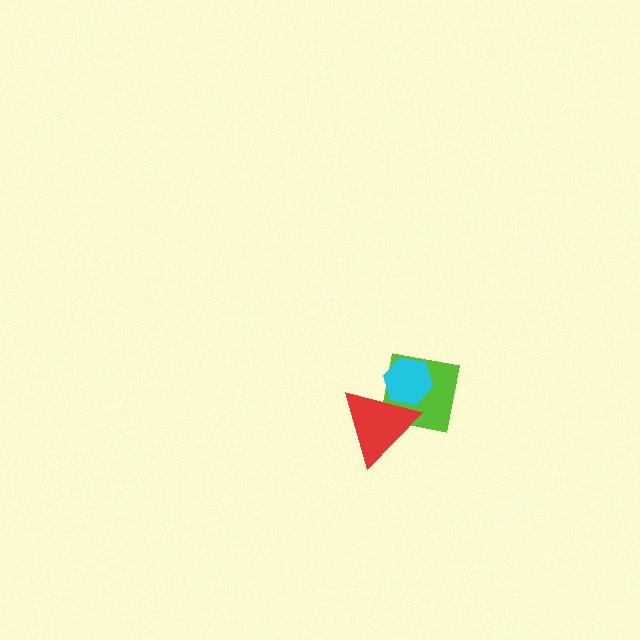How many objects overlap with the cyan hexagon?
2 objects overlap with the cyan hexagon.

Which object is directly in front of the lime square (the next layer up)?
The cyan hexagon is directly in front of the lime square.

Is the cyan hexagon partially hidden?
Yes, it is partially covered by another shape.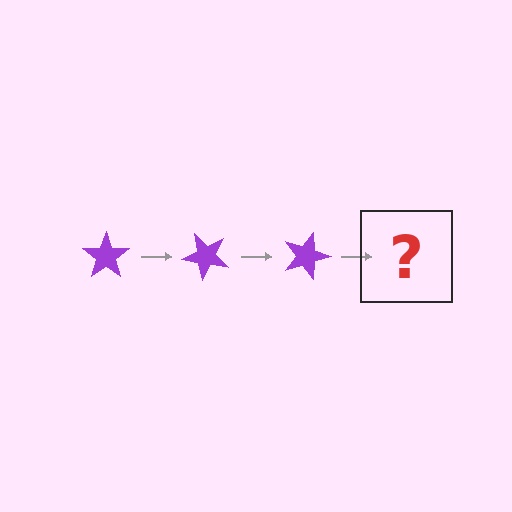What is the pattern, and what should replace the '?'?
The pattern is that the star rotates 45 degrees each step. The '?' should be a purple star rotated 135 degrees.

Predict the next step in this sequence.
The next step is a purple star rotated 135 degrees.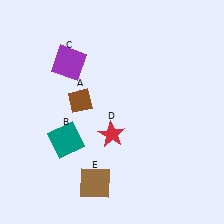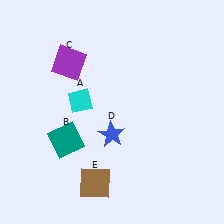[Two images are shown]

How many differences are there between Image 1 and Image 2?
There are 2 differences between the two images.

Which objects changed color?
A changed from brown to cyan. D changed from red to blue.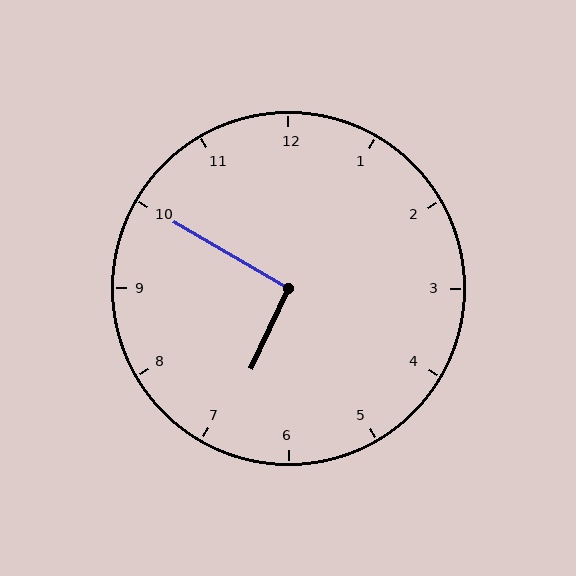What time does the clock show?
6:50.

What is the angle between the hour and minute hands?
Approximately 95 degrees.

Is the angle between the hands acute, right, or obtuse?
It is right.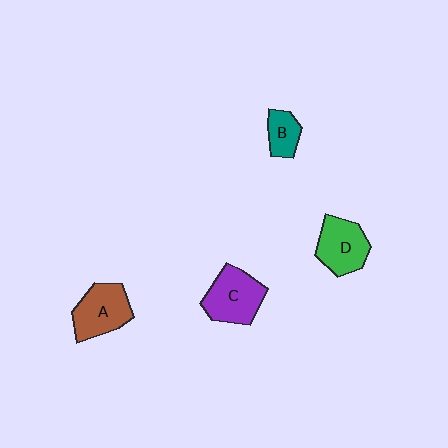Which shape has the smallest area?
Shape B (teal).